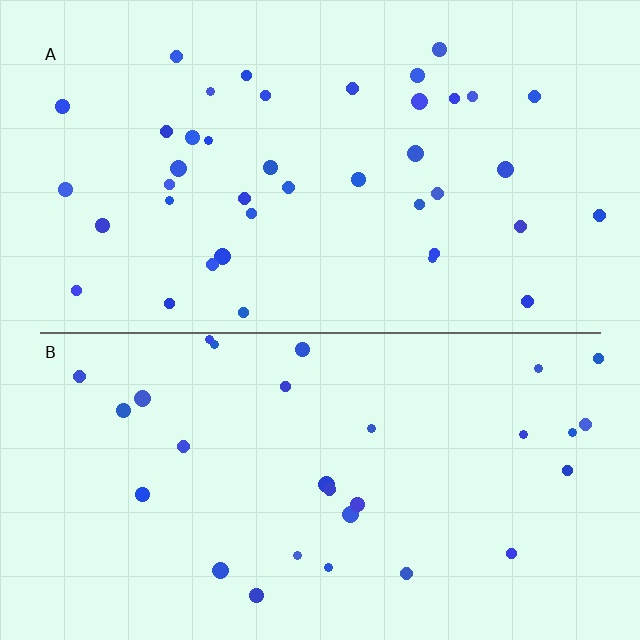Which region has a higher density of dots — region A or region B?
A (the top).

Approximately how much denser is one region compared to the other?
Approximately 1.4× — region A over region B.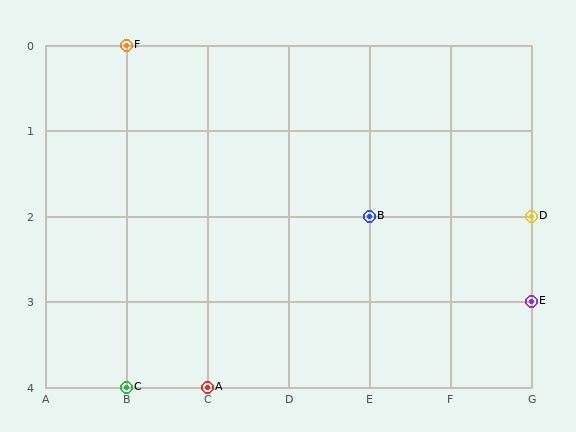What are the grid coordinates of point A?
Point A is at grid coordinates (C, 4).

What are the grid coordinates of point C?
Point C is at grid coordinates (B, 4).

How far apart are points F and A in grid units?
Points F and A are 1 column and 4 rows apart (about 4.1 grid units diagonally).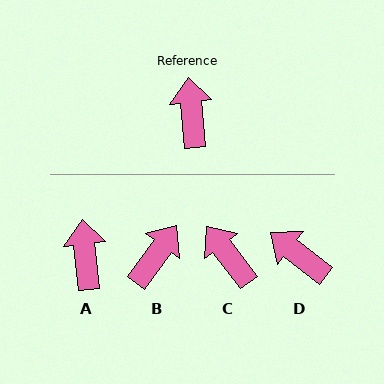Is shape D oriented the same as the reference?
No, it is off by about 47 degrees.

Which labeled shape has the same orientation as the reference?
A.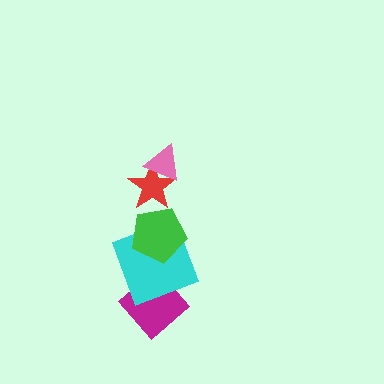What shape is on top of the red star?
The pink triangle is on top of the red star.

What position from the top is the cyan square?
The cyan square is 4th from the top.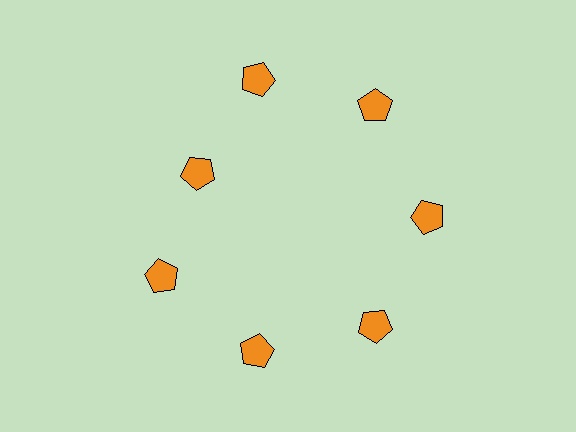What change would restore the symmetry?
The symmetry would be restored by moving it outward, back onto the ring so that all 7 pentagons sit at equal angles and equal distance from the center.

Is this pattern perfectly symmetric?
No. The 7 orange pentagons are arranged in a ring, but one element near the 10 o'clock position is pulled inward toward the center, breaking the 7-fold rotational symmetry.